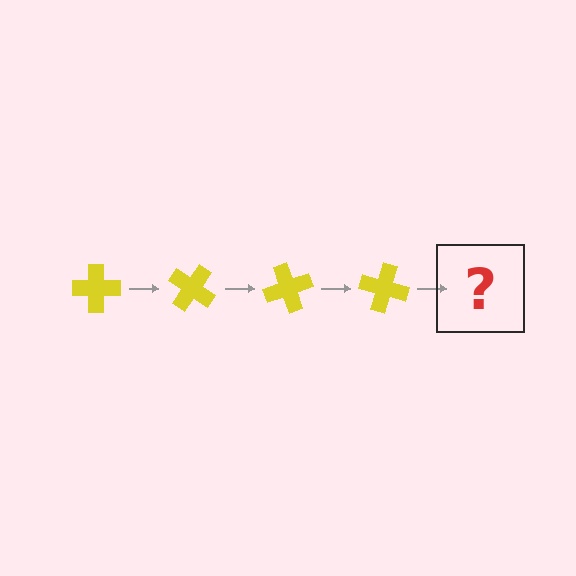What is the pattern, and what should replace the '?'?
The pattern is that the cross rotates 35 degrees each step. The '?' should be a yellow cross rotated 140 degrees.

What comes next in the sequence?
The next element should be a yellow cross rotated 140 degrees.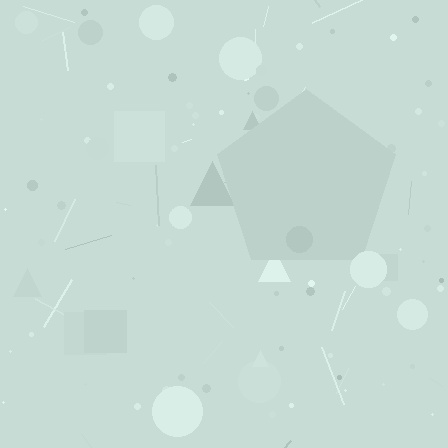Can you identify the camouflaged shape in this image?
The camouflaged shape is a pentagon.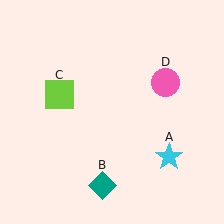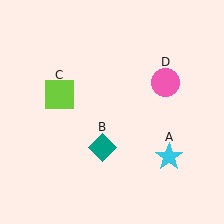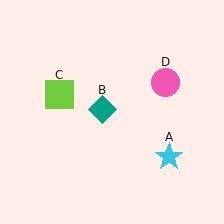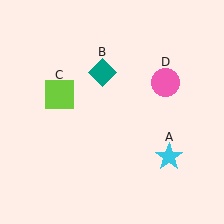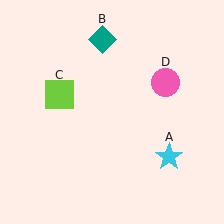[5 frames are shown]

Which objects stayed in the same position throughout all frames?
Cyan star (object A) and lime square (object C) and pink circle (object D) remained stationary.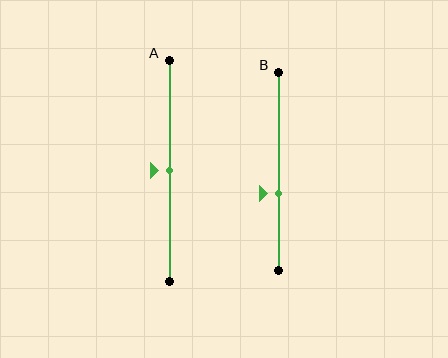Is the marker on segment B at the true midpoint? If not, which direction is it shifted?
No, the marker on segment B is shifted downward by about 11% of the segment length.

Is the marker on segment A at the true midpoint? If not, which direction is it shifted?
Yes, the marker on segment A is at the true midpoint.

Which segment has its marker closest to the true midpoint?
Segment A has its marker closest to the true midpoint.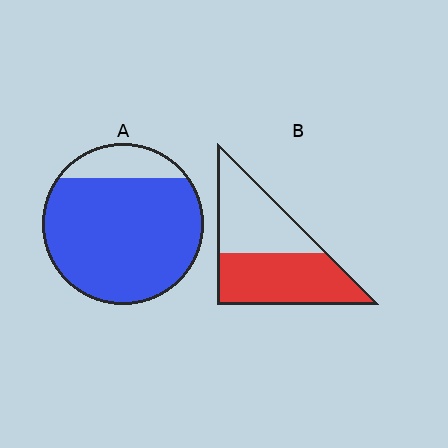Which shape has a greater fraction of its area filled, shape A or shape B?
Shape A.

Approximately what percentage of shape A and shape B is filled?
A is approximately 85% and B is approximately 55%.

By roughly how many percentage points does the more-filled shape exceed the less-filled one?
By roughly 30 percentage points (A over B).